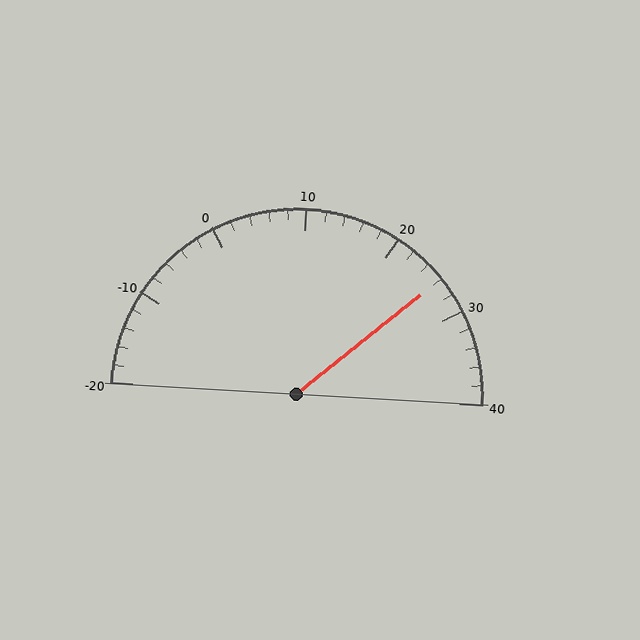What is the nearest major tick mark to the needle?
The nearest major tick mark is 30.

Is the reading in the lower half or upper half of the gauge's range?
The reading is in the upper half of the range (-20 to 40).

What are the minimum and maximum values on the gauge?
The gauge ranges from -20 to 40.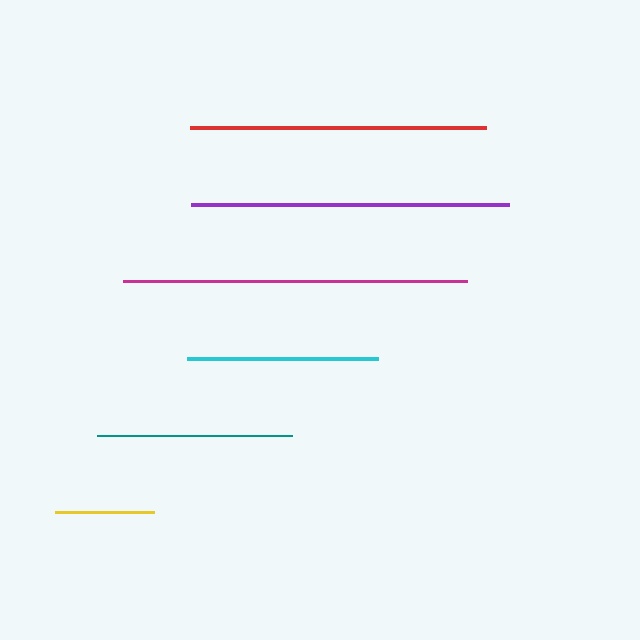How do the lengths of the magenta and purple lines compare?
The magenta and purple lines are approximately the same length.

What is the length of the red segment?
The red segment is approximately 297 pixels long.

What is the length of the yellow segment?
The yellow segment is approximately 99 pixels long.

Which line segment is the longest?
The magenta line is the longest at approximately 344 pixels.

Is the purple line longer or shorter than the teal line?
The purple line is longer than the teal line.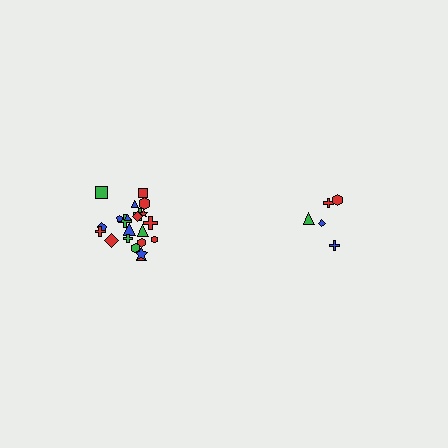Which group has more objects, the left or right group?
The left group.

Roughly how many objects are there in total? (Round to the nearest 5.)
Roughly 25 objects in total.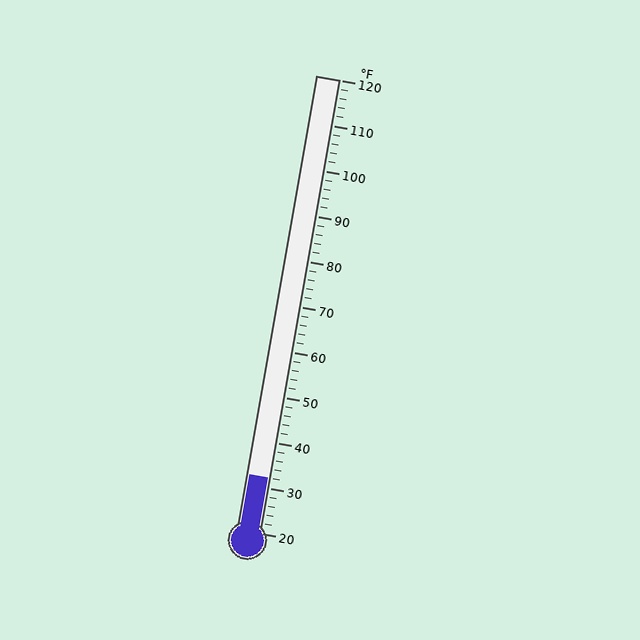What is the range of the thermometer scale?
The thermometer scale ranges from 20°F to 120°F.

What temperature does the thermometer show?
The thermometer shows approximately 32°F.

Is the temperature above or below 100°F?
The temperature is below 100°F.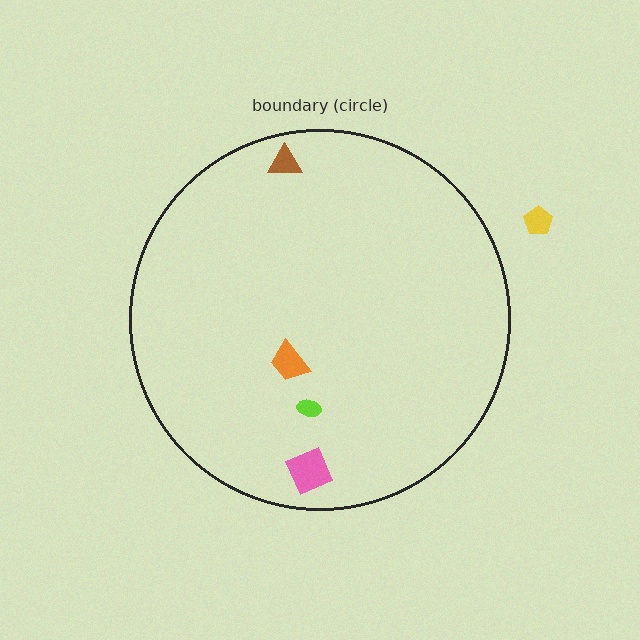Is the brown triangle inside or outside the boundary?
Inside.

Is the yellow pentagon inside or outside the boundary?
Outside.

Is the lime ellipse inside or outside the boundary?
Inside.